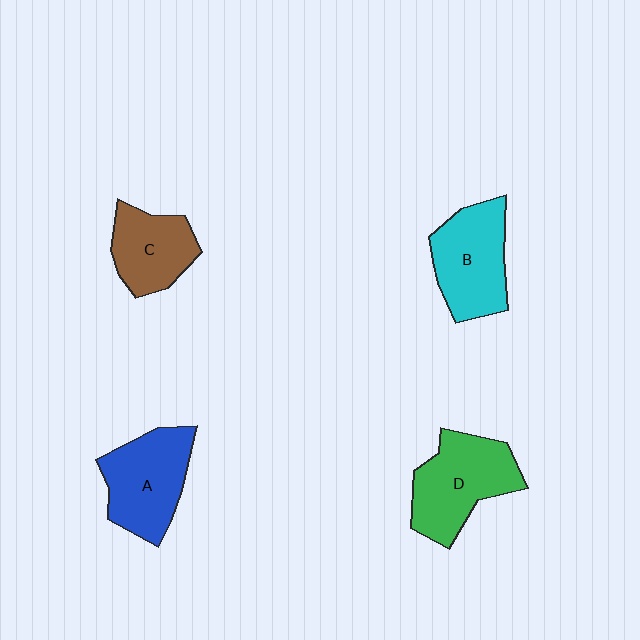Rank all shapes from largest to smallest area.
From largest to smallest: D (green), A (blue), B (cyan), C (brown).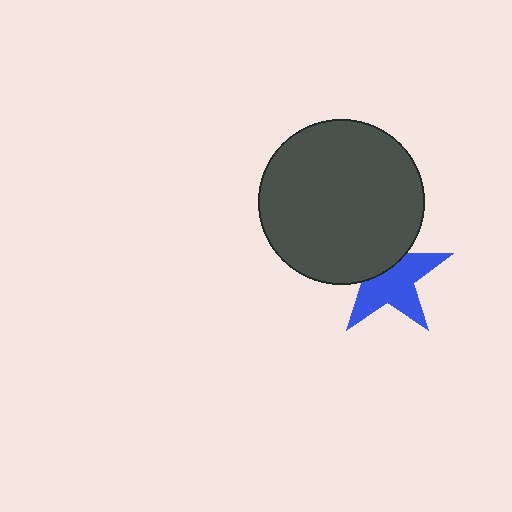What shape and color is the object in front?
The object in front is a dark gray circle.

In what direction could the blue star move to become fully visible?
The blue star could move down. That would shift it out from behind the dark gray circle entirely.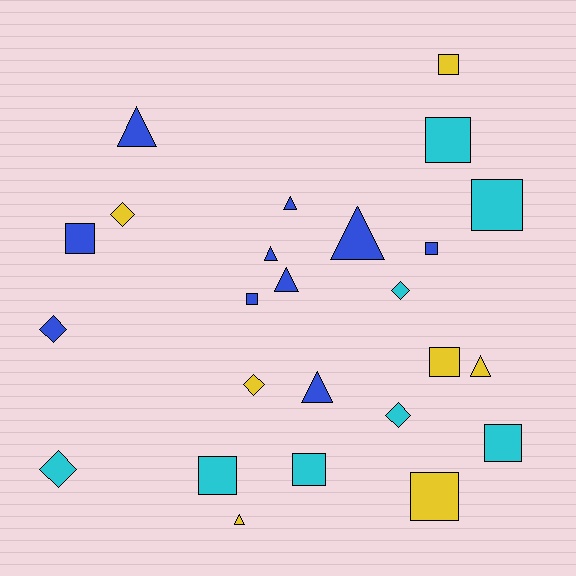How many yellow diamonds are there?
There are 2 yellow diamonds.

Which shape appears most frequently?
Square, with 11 objects.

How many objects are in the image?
There are 25 objects.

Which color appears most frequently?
Blue, with 10 objects.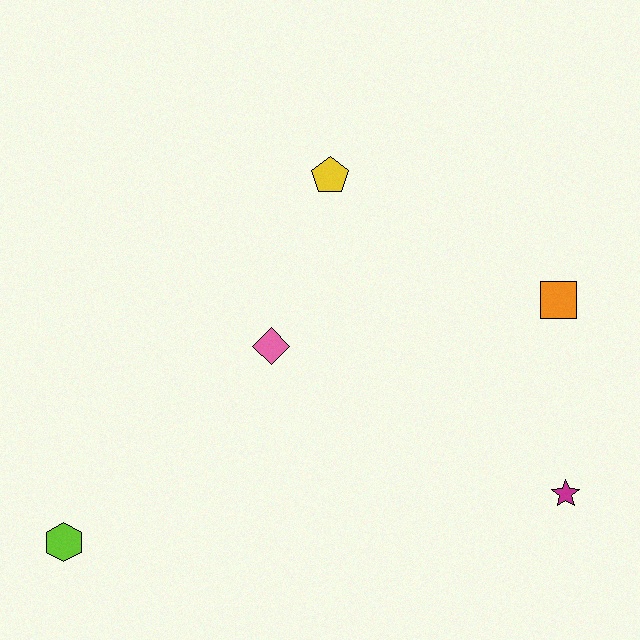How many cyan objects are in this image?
There are no cyan objects.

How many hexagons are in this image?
There is 1 hexagon.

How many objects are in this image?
There are 5 objects.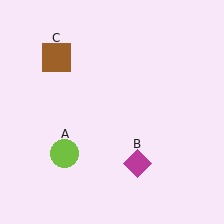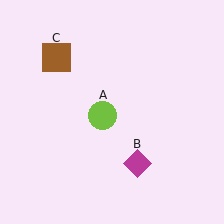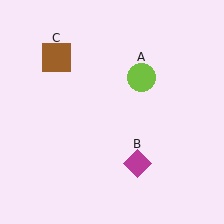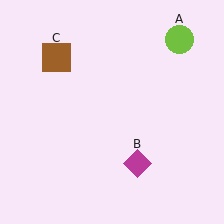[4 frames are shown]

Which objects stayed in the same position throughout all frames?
Magenta diamond (object B) and brown square (object C) remained stationary.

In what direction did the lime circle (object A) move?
The lime circle (object A) moved up and to the right.